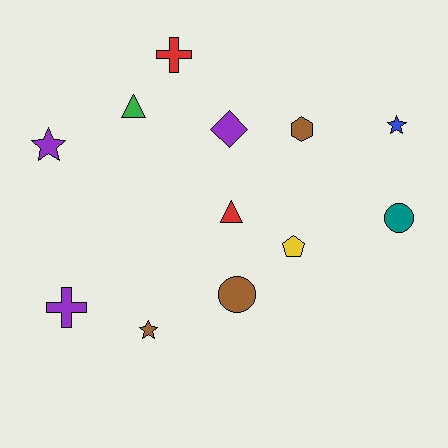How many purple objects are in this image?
There are 3 purple objects.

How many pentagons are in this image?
There is 1 pentagon.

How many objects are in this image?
There are 12 objects.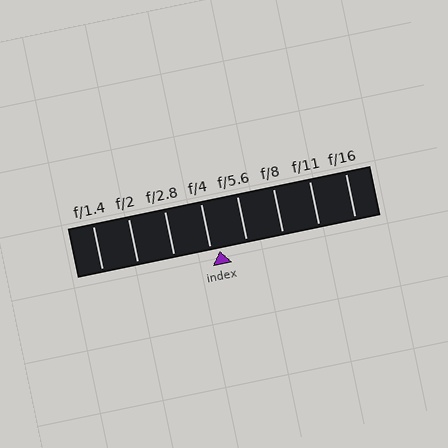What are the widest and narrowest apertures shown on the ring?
The widest aperture shown is f/1.4 and the narrowest is f/16.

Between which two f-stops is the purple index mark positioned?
The index mark is between f/4 and f/5.6.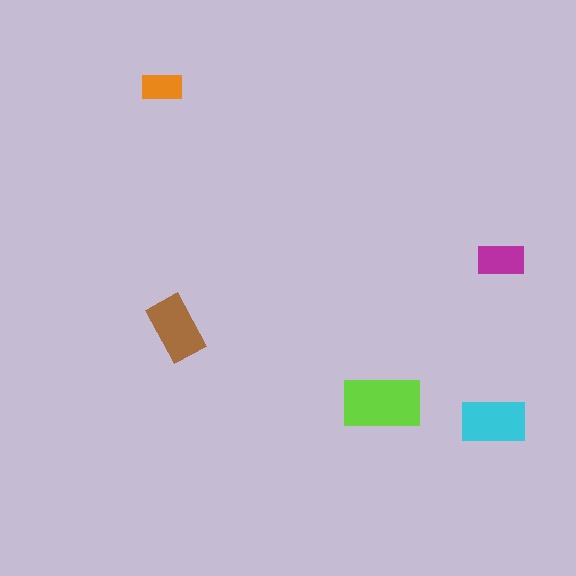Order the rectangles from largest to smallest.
the lime one, the cyan one, the brown one, the magenta one, the orange one.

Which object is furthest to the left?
The orange rectangle is leftmost.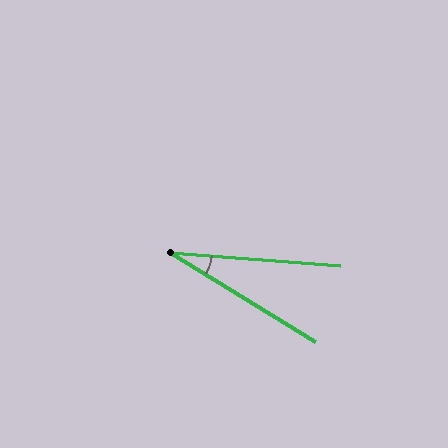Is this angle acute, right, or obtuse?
It is acute.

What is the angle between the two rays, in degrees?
Approximately 27 degrees.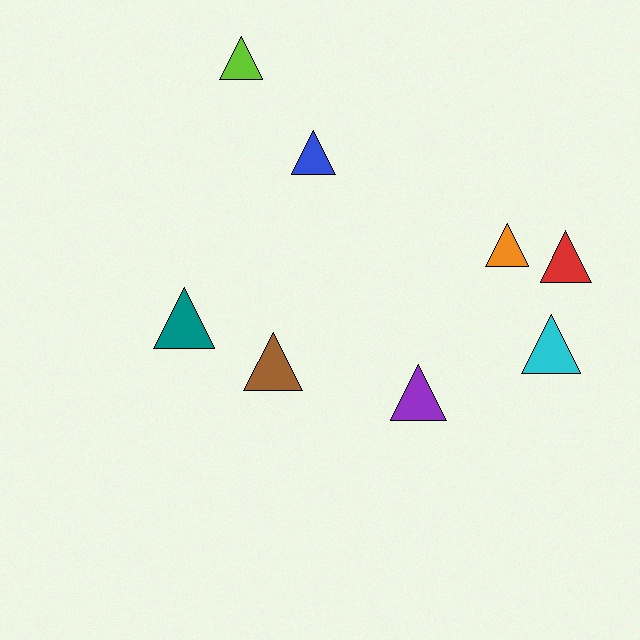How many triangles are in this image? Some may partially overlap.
There are 8 triangles.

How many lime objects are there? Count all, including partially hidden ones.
There is 1 lime object.